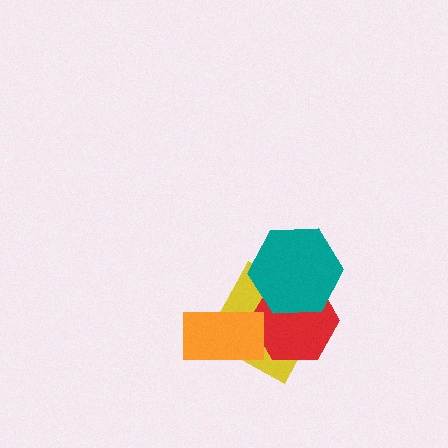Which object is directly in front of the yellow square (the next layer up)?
The red hexagon is directly in front of the yellow square.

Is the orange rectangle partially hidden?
No, no other shape covers it.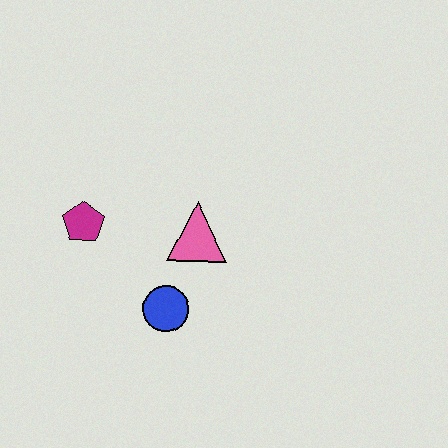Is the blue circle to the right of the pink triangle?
No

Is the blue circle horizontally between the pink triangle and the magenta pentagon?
Yes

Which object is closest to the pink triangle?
The blue circle is closest to the pink triangle.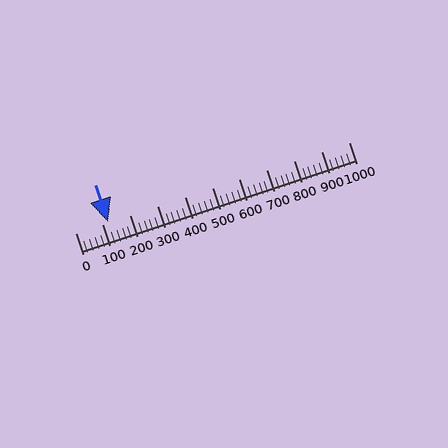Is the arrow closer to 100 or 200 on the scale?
The arrow is closer to 100.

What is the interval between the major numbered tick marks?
The major tick marks are spaced 100 units apart.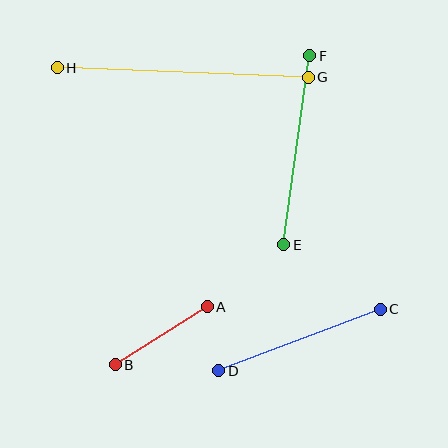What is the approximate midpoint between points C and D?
The midpoint is at approximately (300, 340) pixels.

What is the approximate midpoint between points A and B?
The midpoint is at approximately (161, 336) pixels.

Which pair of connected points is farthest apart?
Points G and H are farthest apart.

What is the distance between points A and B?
The distance is approximately 109 pixels.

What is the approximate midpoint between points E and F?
The midpoint is at approximately (297, 150) pixels.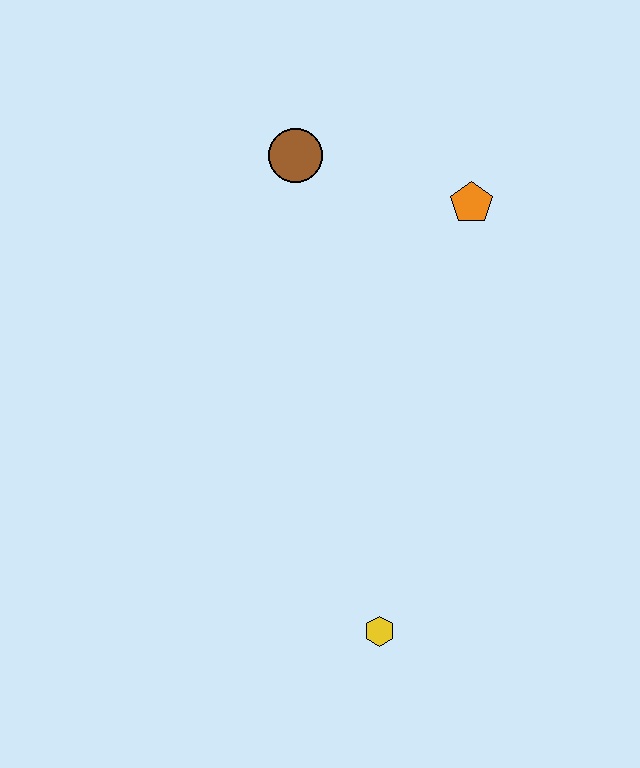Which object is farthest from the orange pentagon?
The yellow hexagon is farthest from the orange pentagon.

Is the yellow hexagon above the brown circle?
No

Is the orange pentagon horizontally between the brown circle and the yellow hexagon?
No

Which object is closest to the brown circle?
The orange pentagon is closest to the brown circle.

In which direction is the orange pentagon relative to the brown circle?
The orange pentagon is to the right of the brown circle.